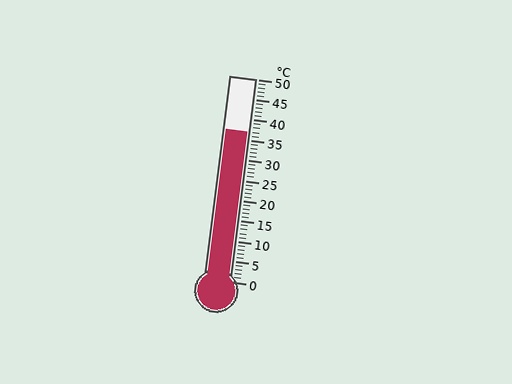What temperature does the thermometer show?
The thermometer shows approximately 37°C.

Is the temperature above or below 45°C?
The temperature is below 45°C.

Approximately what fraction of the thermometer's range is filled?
The thermometer is filled to approximately 75% of its range.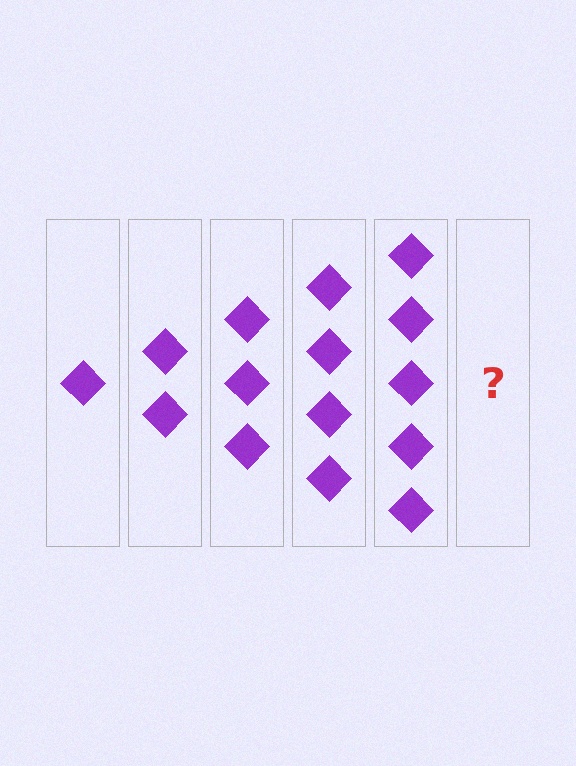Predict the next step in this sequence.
The next step is 6 diamonds.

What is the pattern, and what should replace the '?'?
The pattern is that each step adds one more diamond. The '?' should be 6 diamonds.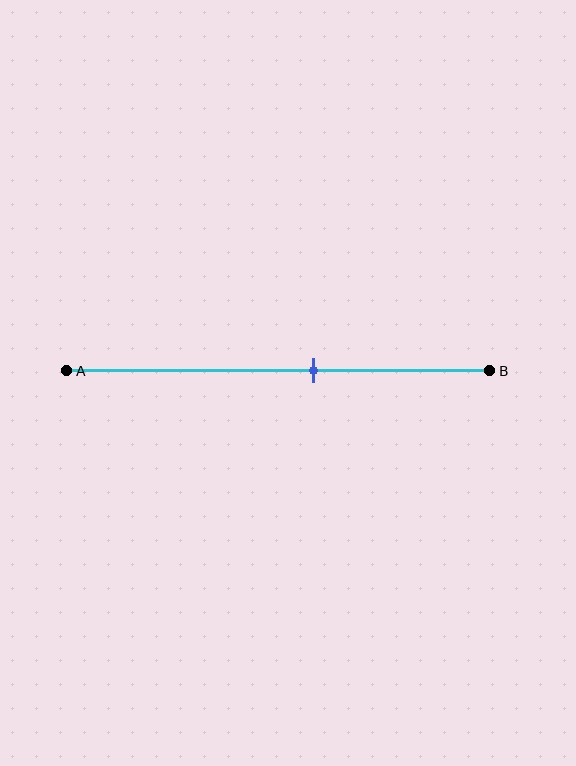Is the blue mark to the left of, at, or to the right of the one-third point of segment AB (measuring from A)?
The blue mark is to the right of the one-third point of segment AB.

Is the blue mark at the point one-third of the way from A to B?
No, the mark is at about 60% from A, not at the 33% one-third point.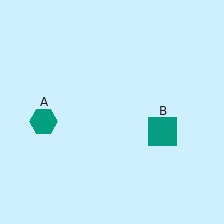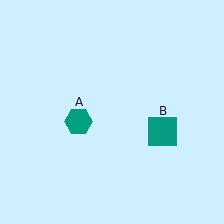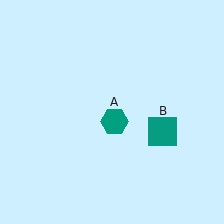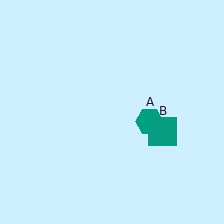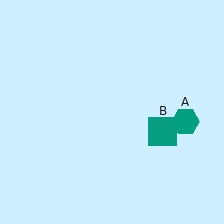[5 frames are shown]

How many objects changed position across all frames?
1 object changed position: teal hexagon (object A).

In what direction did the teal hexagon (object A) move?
The teal hexagon (object A) moved right.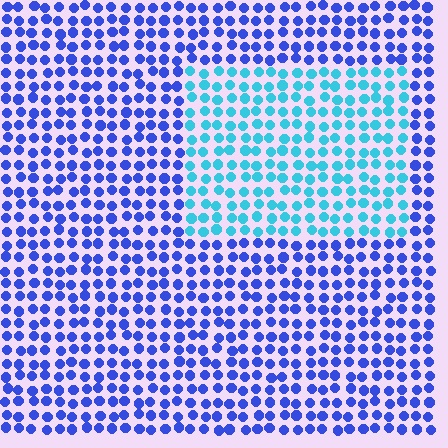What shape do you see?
I see a rectangle.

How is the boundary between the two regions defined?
The boundary is defined purely by a slight shift in hue (about 45 degrees). Spacing, size, and orientation are identical on both sides.